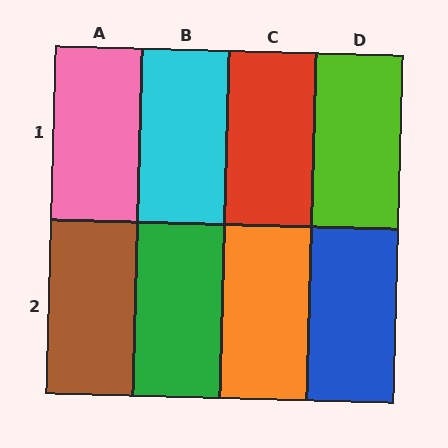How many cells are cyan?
1 cell is cyan.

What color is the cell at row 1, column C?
Red.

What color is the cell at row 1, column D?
Lime.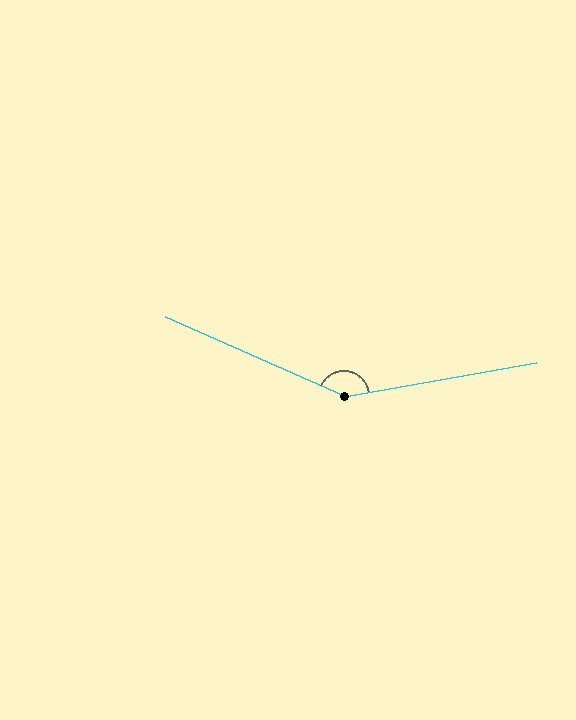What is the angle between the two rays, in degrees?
Approximately 146 degrees.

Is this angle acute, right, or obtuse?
It is obtuse.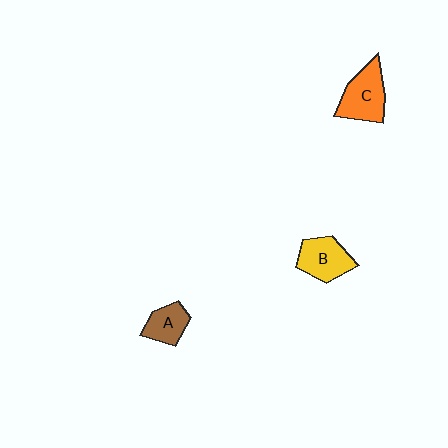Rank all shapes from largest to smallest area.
From largest to smallest: C (orange), B (yellow), A (brown).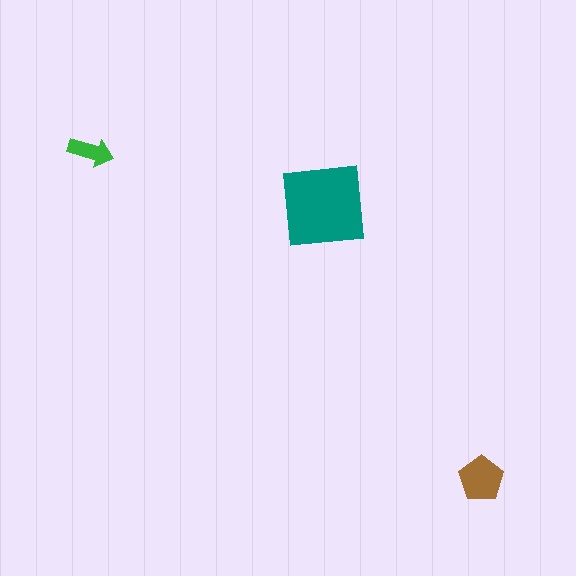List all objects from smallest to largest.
The green arrow, the brown pentagon, the teal square.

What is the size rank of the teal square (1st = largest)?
1st.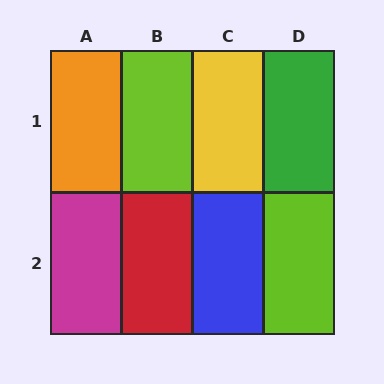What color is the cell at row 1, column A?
Orange.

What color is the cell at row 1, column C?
Yellow.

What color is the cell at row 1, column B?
Lime.